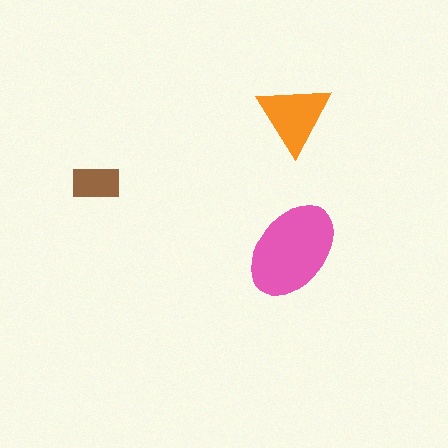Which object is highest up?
The orange triangle is topmost.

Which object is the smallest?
The brown rectangle.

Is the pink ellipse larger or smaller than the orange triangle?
Larger.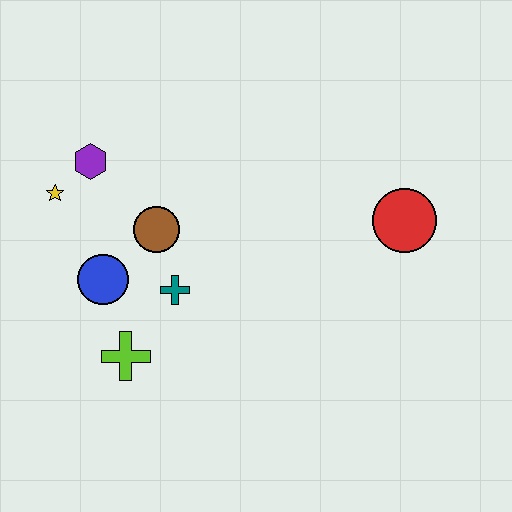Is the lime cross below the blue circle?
Yes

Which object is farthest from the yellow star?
The red circle is farthest from the yellow star.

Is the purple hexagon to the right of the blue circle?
No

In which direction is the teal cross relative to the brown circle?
The teal cross is below the brown circle.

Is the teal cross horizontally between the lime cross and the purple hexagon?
No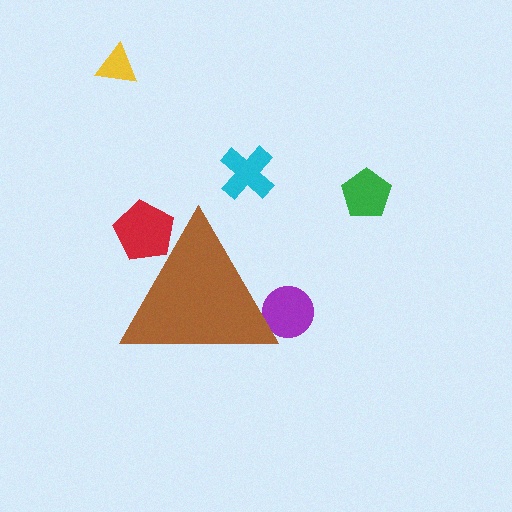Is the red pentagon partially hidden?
Yes, the red pentagon is partially hidden behind the brown triangle.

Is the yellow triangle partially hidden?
No, the yellow triangle is fully visible.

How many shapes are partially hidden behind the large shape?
2 shapes are partially hidden.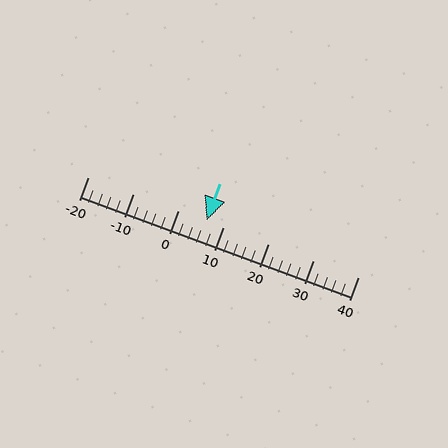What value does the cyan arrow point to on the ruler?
The cyan arrow points to approximately 6.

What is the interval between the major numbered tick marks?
The major tick marks are spaced 10 units apart.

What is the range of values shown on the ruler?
The ruler shows values from -20 to 40.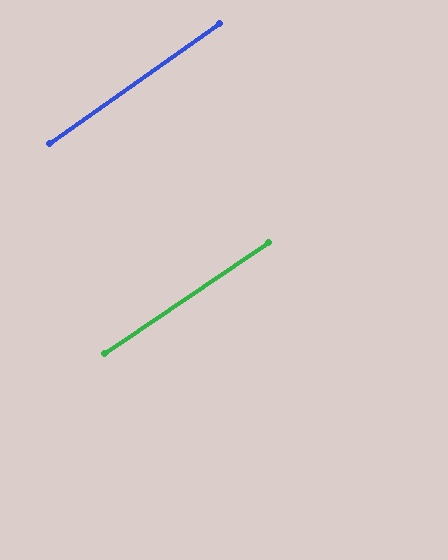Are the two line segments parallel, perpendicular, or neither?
Parallel — their directions differ by only 1.3°.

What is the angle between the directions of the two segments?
Approximately 1 degree.